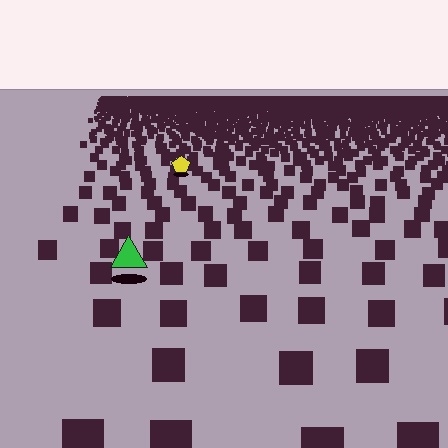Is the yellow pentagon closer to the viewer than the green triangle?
No. The green triangle is closer — you can tell from the texture gradient: the ground texture is coarser near it.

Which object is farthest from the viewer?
The yellow pentagon is farthest from the viewer. It appears smaller and the ground texture around it is denser.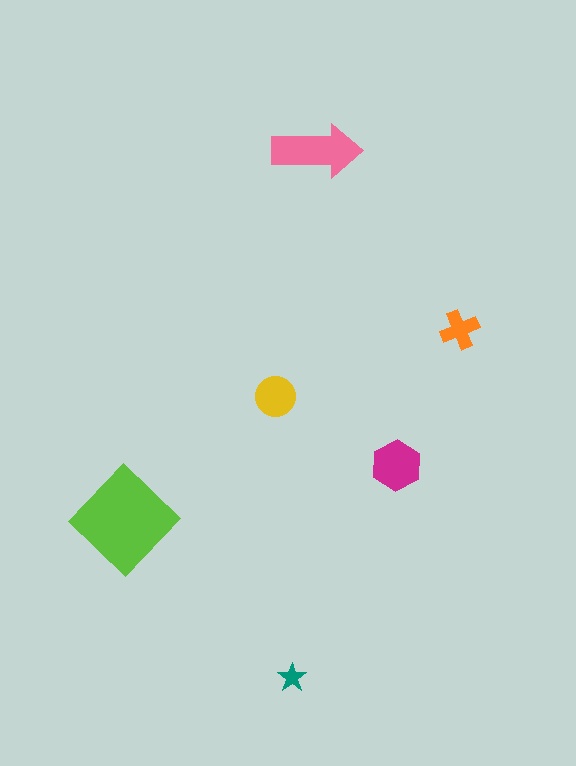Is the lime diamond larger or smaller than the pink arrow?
Larger.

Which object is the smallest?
The teal star.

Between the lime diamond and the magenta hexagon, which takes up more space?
The lime diamond.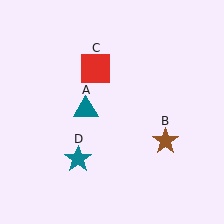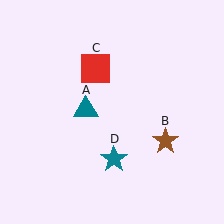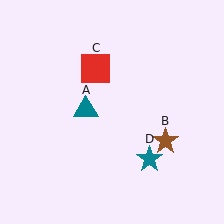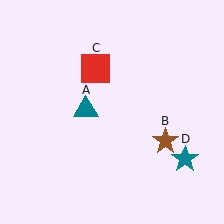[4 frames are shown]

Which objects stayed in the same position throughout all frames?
Teal triangle (object A) and brown star (object B) and red square (object C) remained stationary.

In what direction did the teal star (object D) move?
The teal star (object D) moved right.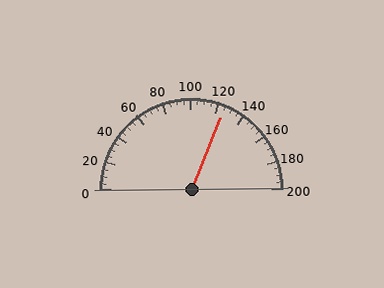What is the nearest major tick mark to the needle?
The nearest major tick mark is 120.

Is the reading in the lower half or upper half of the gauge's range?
The reading is in the upper half of the range (0 to 200).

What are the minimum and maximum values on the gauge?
The gauge ranges from 0 to 200.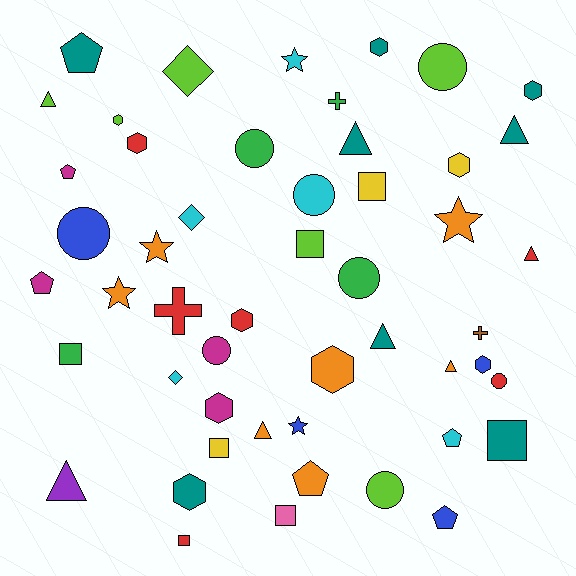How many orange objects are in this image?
There are 7 orange objects.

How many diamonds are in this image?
There are 3 diamonds.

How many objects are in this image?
There are 50 objects.